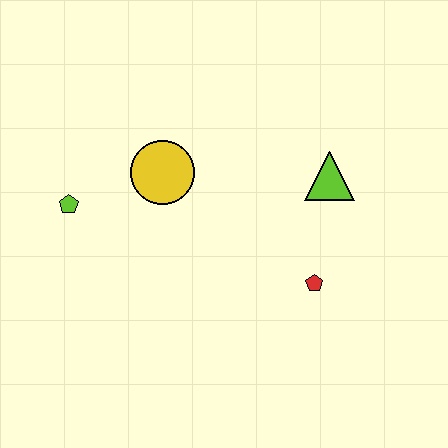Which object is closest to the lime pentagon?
The yellow circle is closest to the lime pentagon.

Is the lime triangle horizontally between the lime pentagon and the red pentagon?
No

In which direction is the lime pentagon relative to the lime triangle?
The lime pentagon is to the left of the lime triangle.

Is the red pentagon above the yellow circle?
No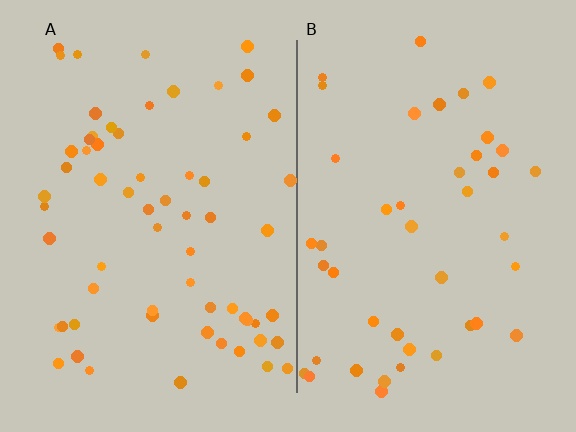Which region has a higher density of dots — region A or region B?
A (the left).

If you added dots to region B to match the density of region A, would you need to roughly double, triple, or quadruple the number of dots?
Approximately double.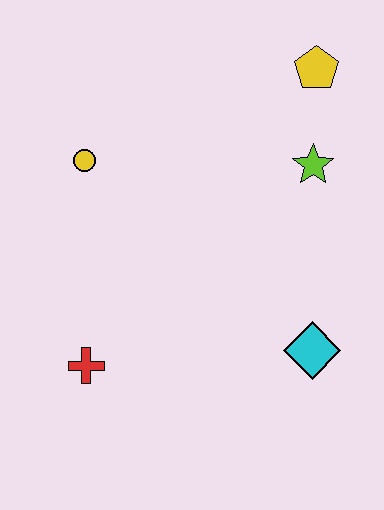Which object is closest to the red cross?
The yellow circle is closest to the red cross.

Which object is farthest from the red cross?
The yellow pentagon is farthest from the red cross.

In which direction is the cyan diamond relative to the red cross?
The cyan diamond is to the right of the red cross.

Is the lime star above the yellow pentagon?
No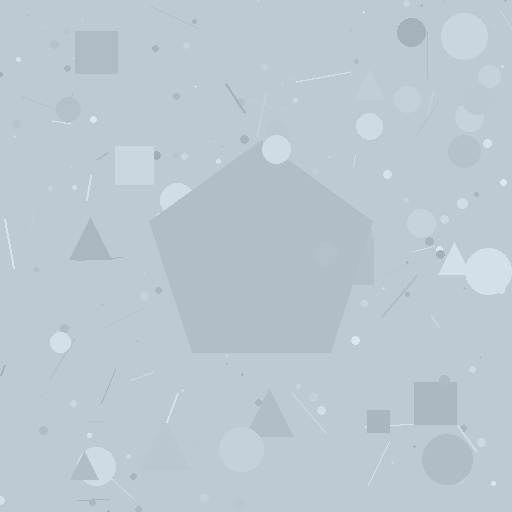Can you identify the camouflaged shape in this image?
The camouflaged shape is a pentagon.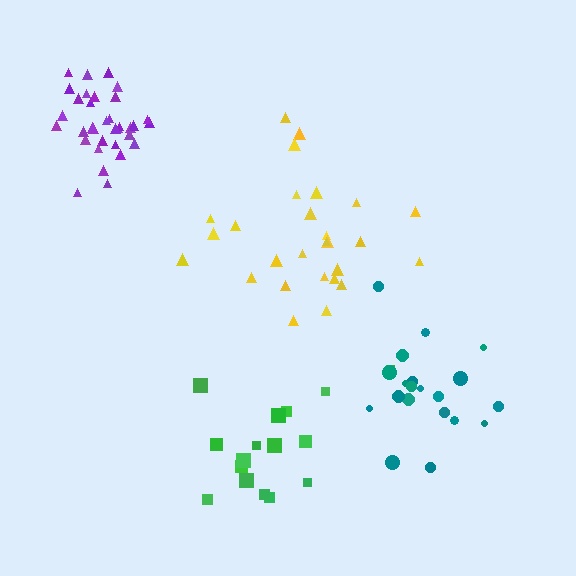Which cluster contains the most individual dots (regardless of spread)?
Purple (34).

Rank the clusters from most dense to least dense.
purple, teal, yellow, green.